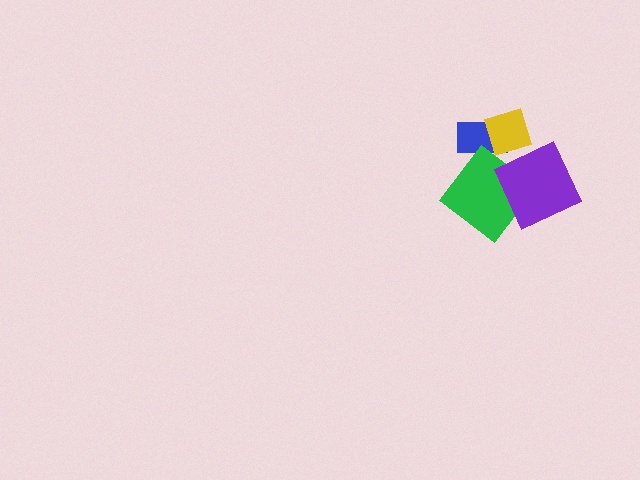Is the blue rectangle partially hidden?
Yes, it is partially covered by another shape.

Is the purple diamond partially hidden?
No, no other shape covers it.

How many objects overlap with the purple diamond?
2 objects overlap with the purple diamond.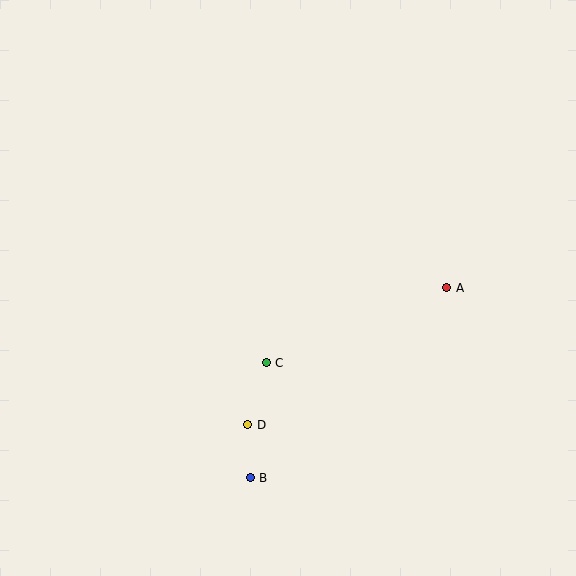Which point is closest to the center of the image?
Point C at (266, 363) is closest to the center.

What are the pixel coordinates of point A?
Point A is at (447, 288).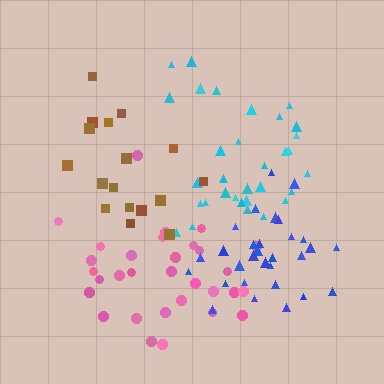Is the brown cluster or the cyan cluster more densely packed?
Cyan.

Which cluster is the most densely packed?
Blue.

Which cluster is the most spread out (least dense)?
Brown.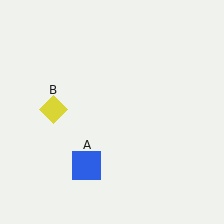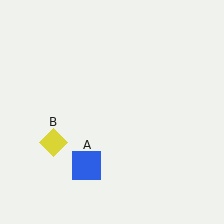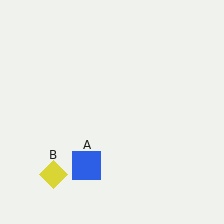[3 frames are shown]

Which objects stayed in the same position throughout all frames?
Blue square (object A) remained stationary.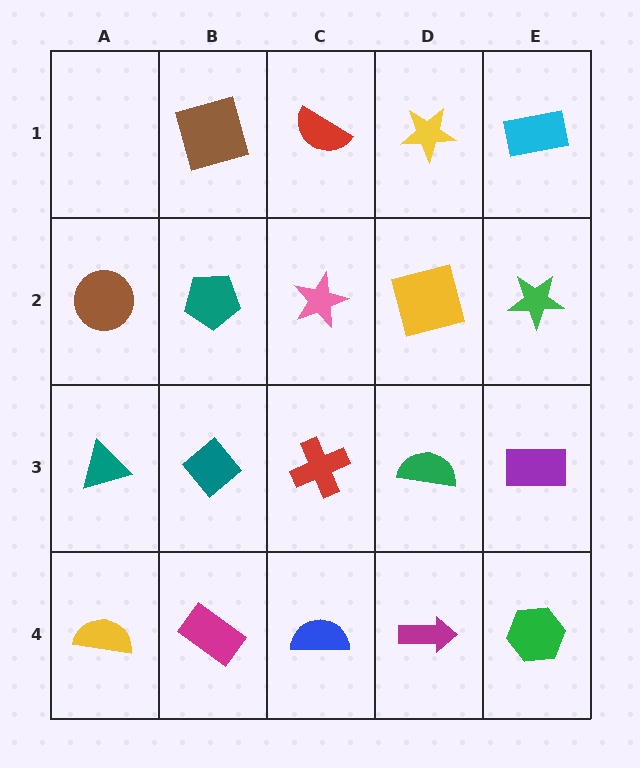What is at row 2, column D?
A yellow square.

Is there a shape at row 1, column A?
No, that cell is empty.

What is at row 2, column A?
A brown circle.